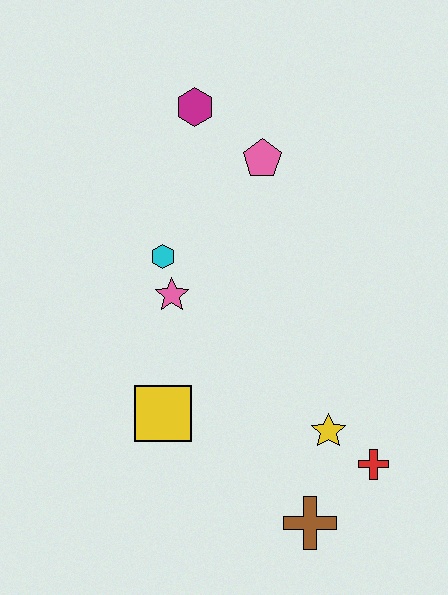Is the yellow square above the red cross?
Yes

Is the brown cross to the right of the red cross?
No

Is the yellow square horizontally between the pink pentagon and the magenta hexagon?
No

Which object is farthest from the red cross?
The magenta hexagon is farthest from the red cross.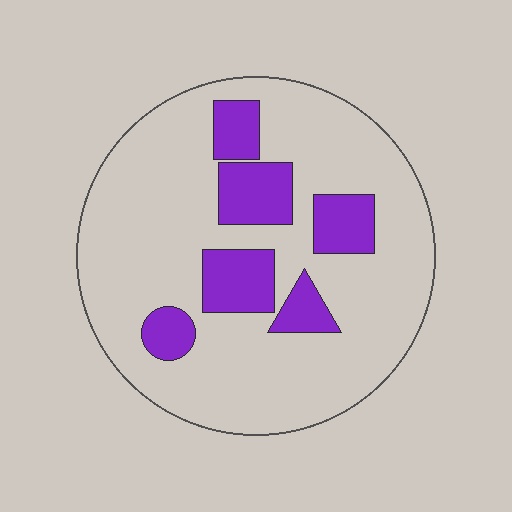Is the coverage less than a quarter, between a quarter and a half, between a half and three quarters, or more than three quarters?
Less than a quarter.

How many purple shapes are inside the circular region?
6.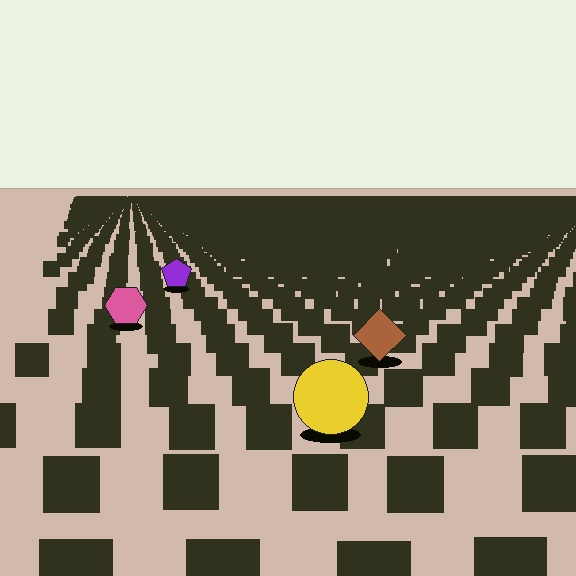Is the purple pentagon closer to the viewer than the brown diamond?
No. The brown diamond is closer — you can tell from the texture gradient: the ground texture is coarser near it.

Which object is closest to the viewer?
The yellow circle is closest. The texture marks near it are larger and more spread out.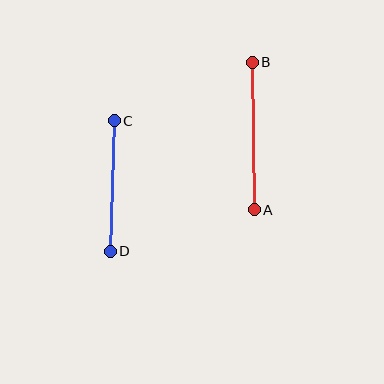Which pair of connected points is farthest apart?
Points A and B are farthest apart.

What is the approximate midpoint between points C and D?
The midpoint is at approximately (112, 186) pixels.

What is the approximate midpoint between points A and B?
The midpoint is at approximately (253, 136) pixels.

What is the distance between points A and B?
The distance is approximately 147 pixels.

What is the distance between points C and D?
The distance is approximately 131 pixels.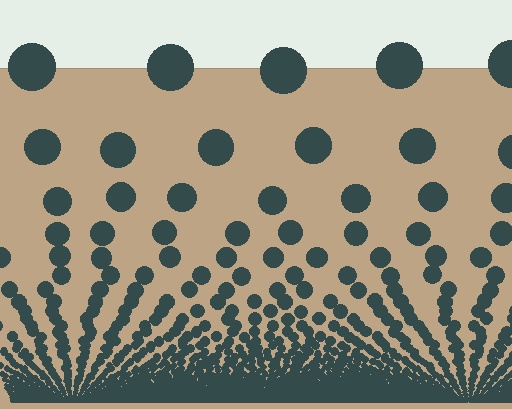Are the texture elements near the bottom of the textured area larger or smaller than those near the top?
Smaller. The gradient is inverted — elements near the bottom are smaller and denser.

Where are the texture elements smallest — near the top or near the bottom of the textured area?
Near the bottom.